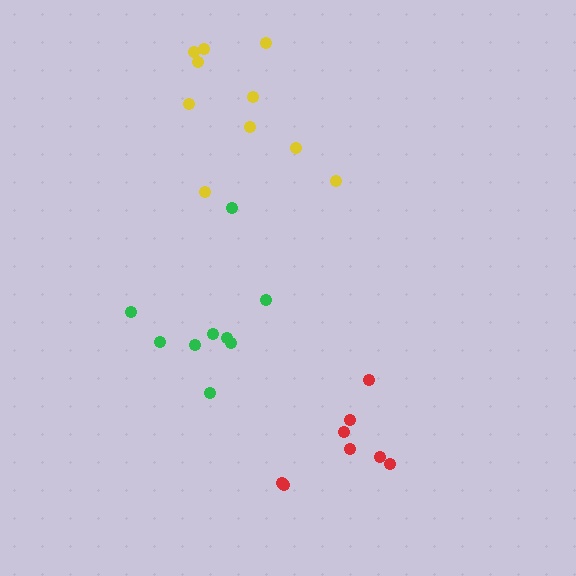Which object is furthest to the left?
The green cluster is leftmost.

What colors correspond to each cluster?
The clusters are colored: red, yellow, green.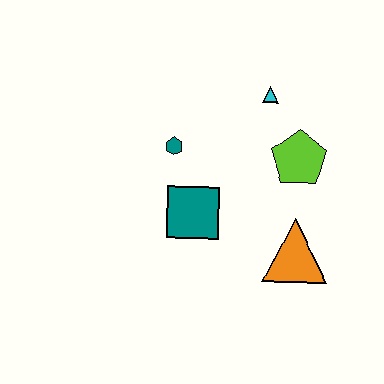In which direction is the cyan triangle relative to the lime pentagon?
The cyan triangle is above the lime pentagon.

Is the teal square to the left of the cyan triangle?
Yes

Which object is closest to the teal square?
The teal hexagon is closest to the teal square.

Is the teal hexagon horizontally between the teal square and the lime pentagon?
No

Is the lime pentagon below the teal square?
No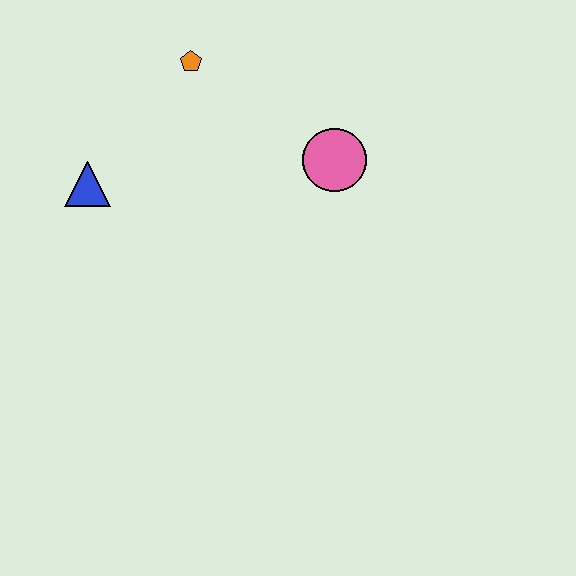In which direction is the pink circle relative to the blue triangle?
The pink circle is to the right of the blue triangle.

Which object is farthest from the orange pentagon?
The pink circle is farthest from the orange pentagon.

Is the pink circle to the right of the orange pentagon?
Yes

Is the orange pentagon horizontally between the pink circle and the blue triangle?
Yes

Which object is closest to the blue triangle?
The orange pentagon is closest to the blue triangle.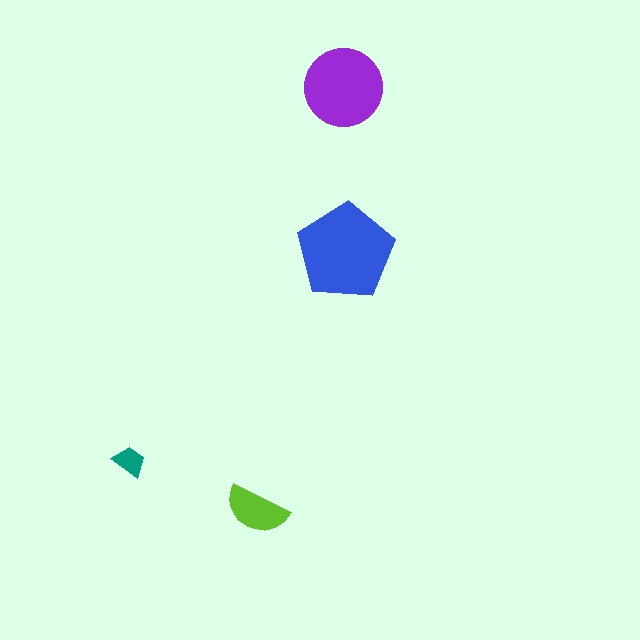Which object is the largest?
The blue pentagon.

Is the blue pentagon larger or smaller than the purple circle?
Larger.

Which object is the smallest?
The teal trapezoid.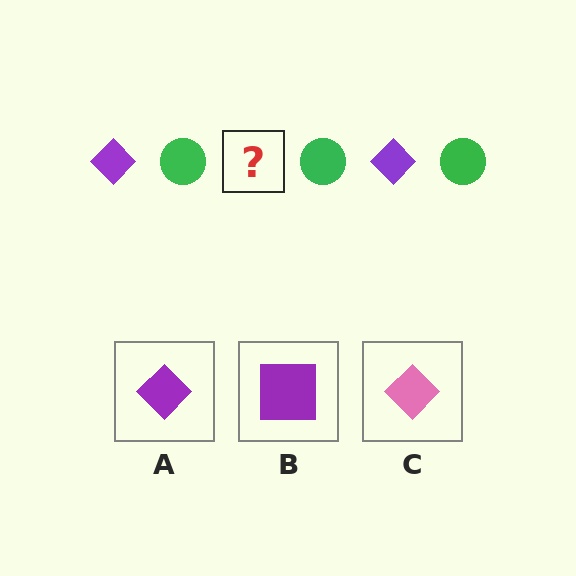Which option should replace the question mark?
Option A.